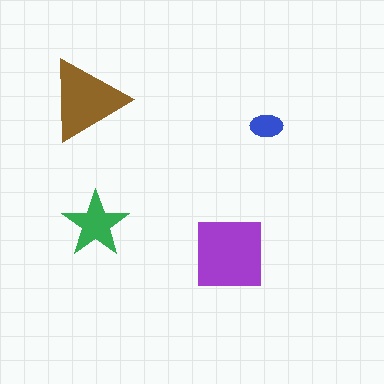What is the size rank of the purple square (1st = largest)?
1st.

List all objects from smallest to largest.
The blue ellipse, the green star, the brown triangle, the purple square.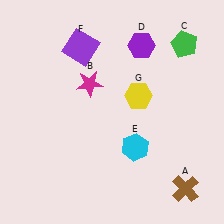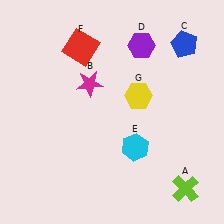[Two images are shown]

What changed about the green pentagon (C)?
In Image 1, C is green. In Image 2, it changed to blue.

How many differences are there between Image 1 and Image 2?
There are 3 differences between the two images.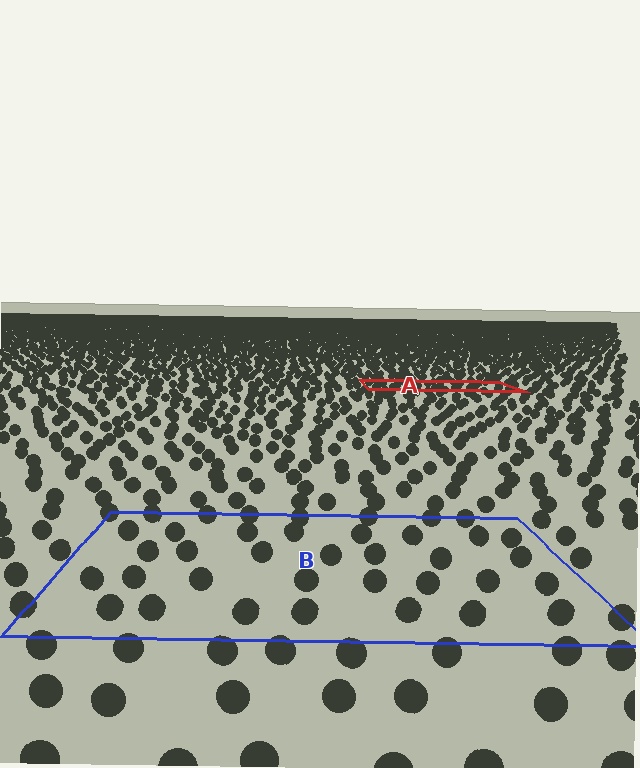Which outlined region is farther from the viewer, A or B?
Region A is farther from the viewer — the texture elements inside it appear smaller and more densely packed.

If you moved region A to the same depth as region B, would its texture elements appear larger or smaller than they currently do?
They would appear larger. At a closer depth, the same texture elements are projected at a bigger on-screen size.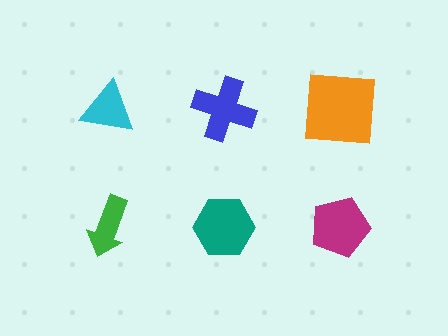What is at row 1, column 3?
An orange square.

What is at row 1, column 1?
A cyan triangle.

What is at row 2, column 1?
A green arrow.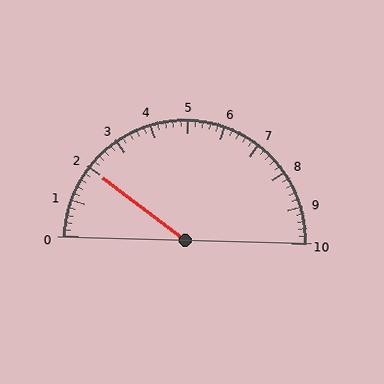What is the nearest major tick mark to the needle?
The nearest major tick mark is 2.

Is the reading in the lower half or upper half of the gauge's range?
The reading is in the lower half of the range (0 to 10).